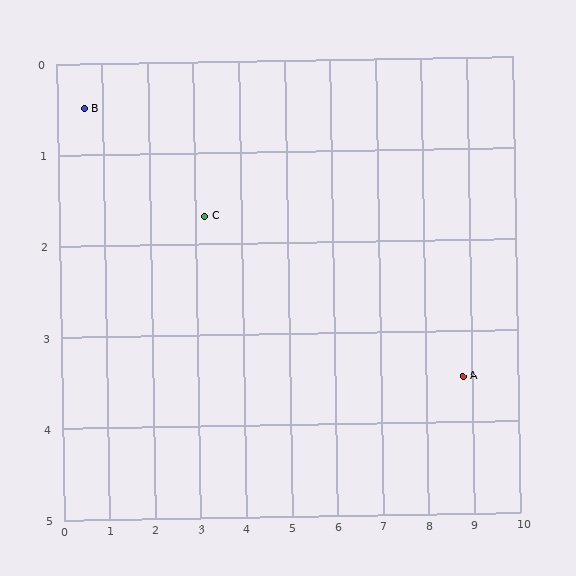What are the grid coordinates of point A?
Point A is at approximately (8.8, 3.5).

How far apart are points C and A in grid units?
Points C and A are about 5.9 grid units apart.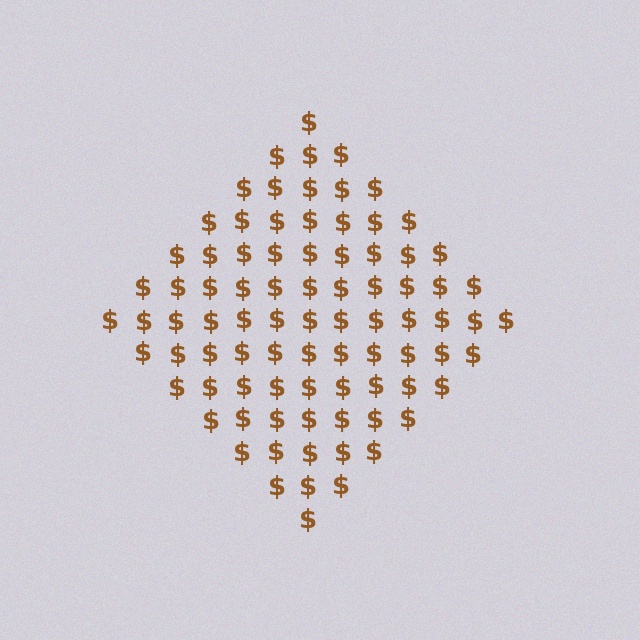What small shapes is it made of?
It is made of small dollar signs.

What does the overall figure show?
The overall figure shows a diamond.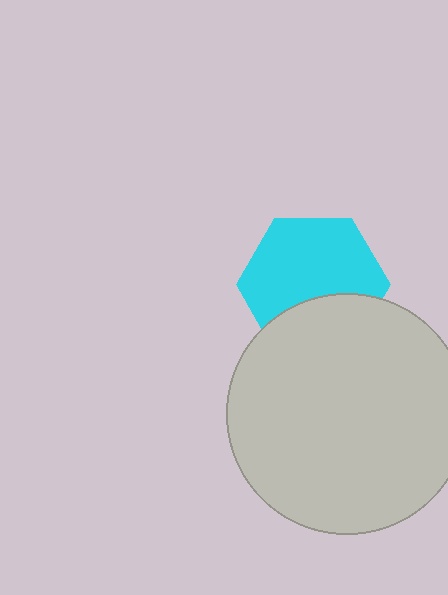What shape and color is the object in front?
The object in front is a light gray circle.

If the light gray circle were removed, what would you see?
You would see the complete cyan hexagon.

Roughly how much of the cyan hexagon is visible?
Most of it is visible (roughly 67%).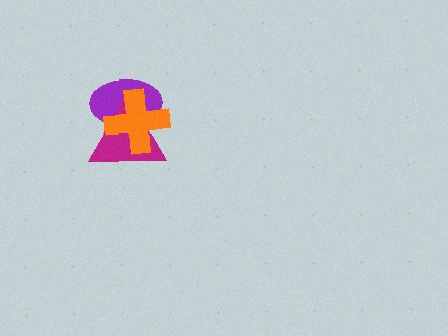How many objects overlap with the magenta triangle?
2 objects overlap with the magenta triangle.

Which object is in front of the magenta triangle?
The orange cross is in front of the magenta triangle.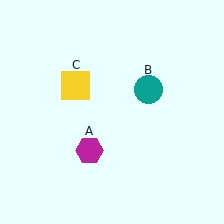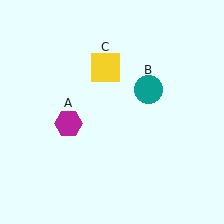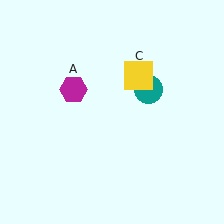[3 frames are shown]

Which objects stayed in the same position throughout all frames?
Teal circle (object B) remained stationary.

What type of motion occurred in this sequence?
The magenta hexagon (object A), yellow square (object C) rotated clockwise around the center of the scene.